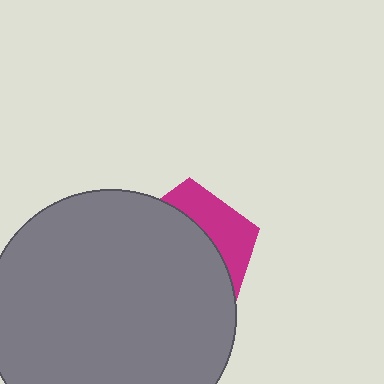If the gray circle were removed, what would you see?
You would see the complete magenta pentagon.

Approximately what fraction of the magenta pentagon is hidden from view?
Roughly 69% of the magenta pentagon is hidden behind the gray circle.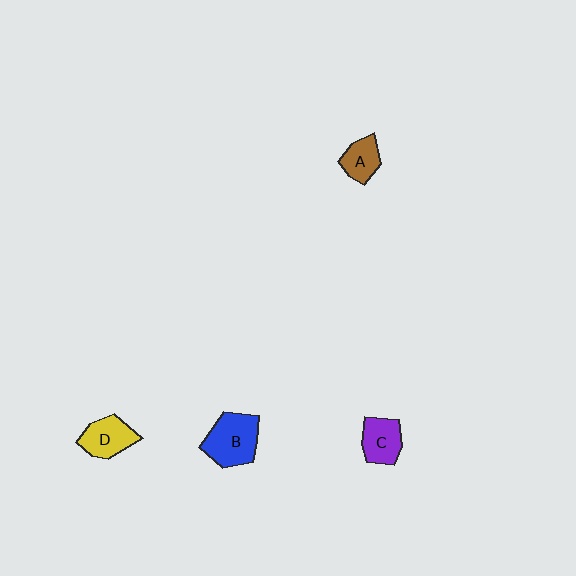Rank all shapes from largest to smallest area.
From largest to smallest: B (blue), D (yellow), C (purple), A (brown).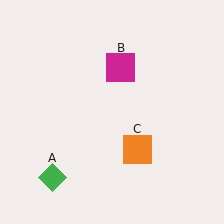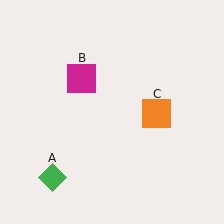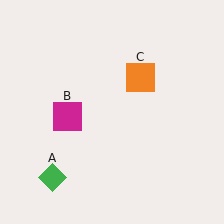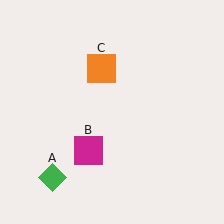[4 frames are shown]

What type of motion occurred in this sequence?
The magenta square (object B), orange square (object C) rotated counterclockwise around the center of the scene.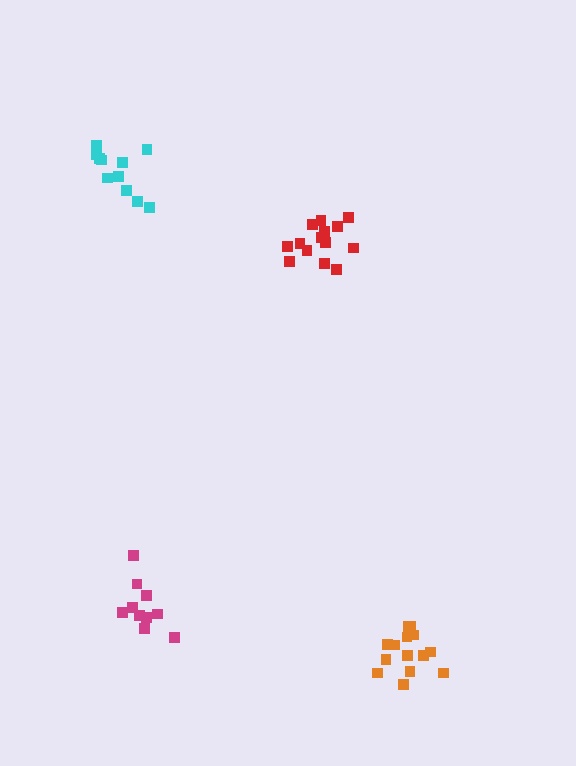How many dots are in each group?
Group 1: 14 dots, Group 2: 14 dots, Group 3: 10 dots, Group 4: 11 dots (49 total).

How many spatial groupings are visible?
There are 4 spatial groupings.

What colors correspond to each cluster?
The clusters are colored: red, orange, magenta, cyan.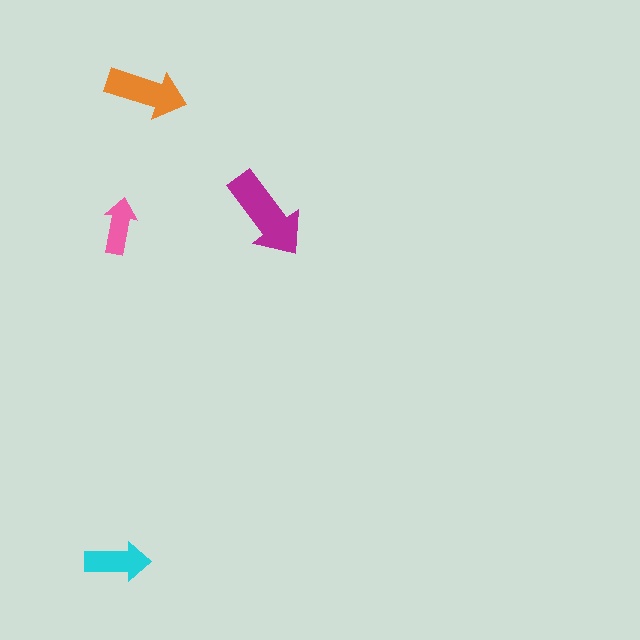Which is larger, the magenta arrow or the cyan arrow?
The magenta one.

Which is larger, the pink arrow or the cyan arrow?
The cyan one.